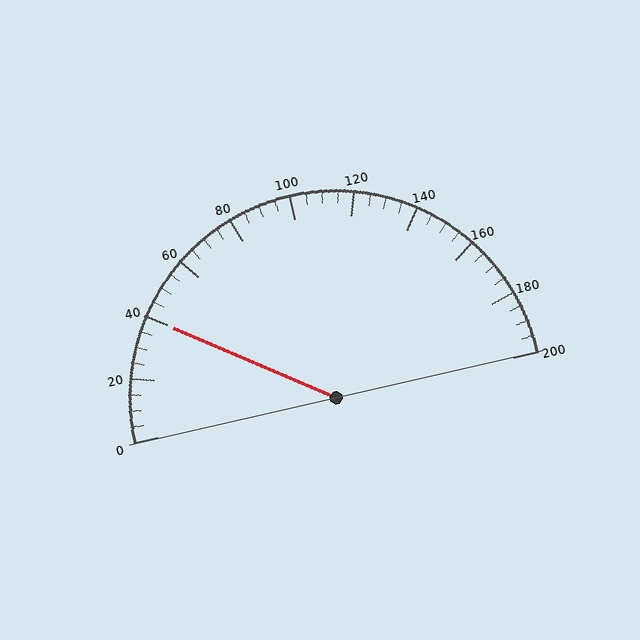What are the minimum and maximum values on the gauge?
The gauge ranges from 0 to 200.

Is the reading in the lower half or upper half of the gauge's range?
The reading is in the lower half of the range (0 to 200).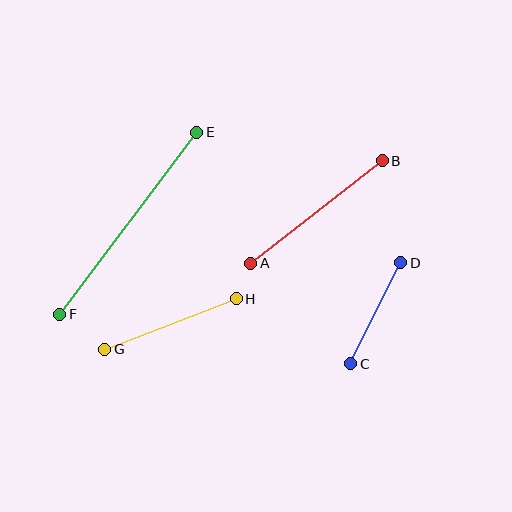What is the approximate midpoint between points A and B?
The midpoint is at approximately (316, 212) pixels.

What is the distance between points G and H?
The distance is approximately 141 pixels.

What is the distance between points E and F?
The distance is approximately 228 pixels.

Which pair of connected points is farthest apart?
Points E and F are farthest apart.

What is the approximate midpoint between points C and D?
The midpoint is at approximately (376, 313) pixels.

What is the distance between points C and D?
The distance is approximately 113 pixels.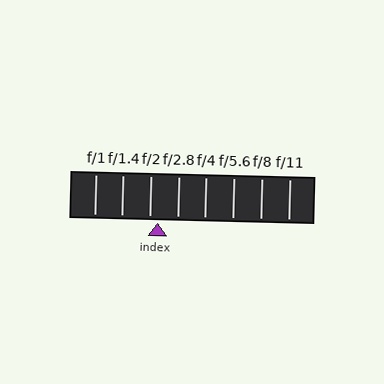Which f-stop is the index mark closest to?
The index mark is closest to f/2.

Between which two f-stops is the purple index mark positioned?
The index mark is between f/2 and f/2.8.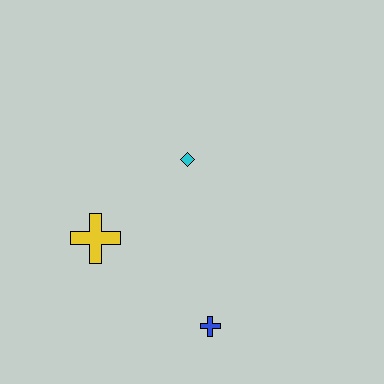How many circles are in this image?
There are no circles.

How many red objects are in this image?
There are no red objects.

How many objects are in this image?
There are 3 objects.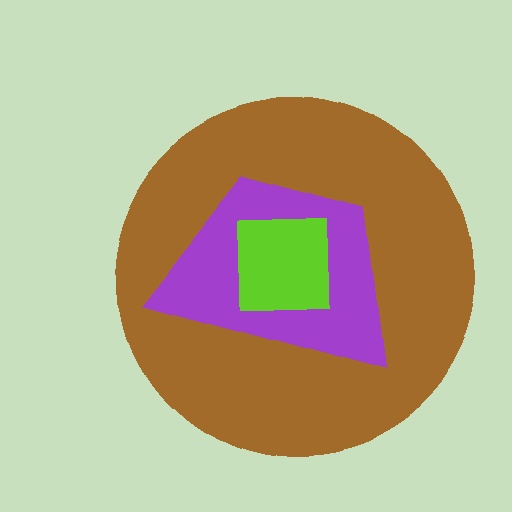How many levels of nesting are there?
3.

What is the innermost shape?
The lime square.